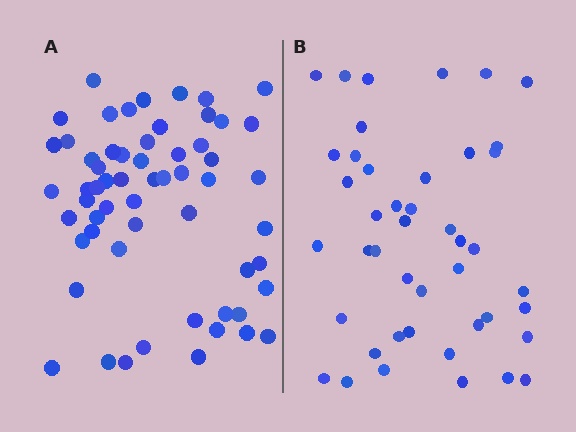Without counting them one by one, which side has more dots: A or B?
Region A (the left region) has more dots.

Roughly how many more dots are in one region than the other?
Region A has approximately 15 more dots than region B.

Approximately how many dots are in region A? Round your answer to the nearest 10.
About 60 dots. (The exact count is 59, which rounds to 60.)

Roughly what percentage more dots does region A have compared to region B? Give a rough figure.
About 35% more.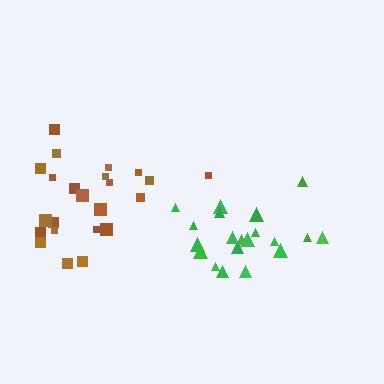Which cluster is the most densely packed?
Brown.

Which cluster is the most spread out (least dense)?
Green.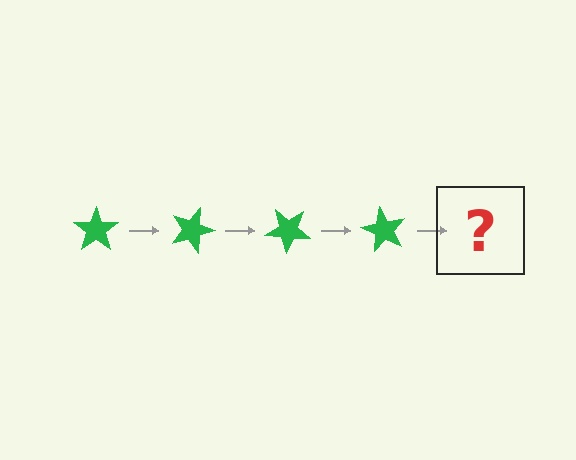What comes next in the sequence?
The next element should be a green star rotated 80 degrees.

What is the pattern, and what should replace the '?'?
The pattern is that the star rotates 20 degrees each step. The '?' should be a green star rotated 80 degrees.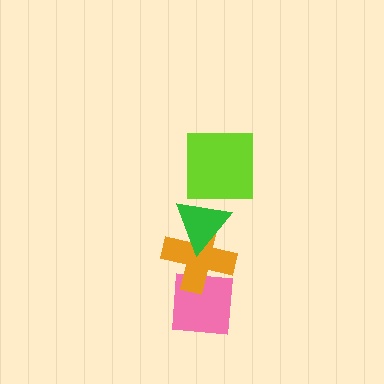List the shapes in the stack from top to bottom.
From top to bottom: the lime square, the green triangle, the orange cross, the pink square.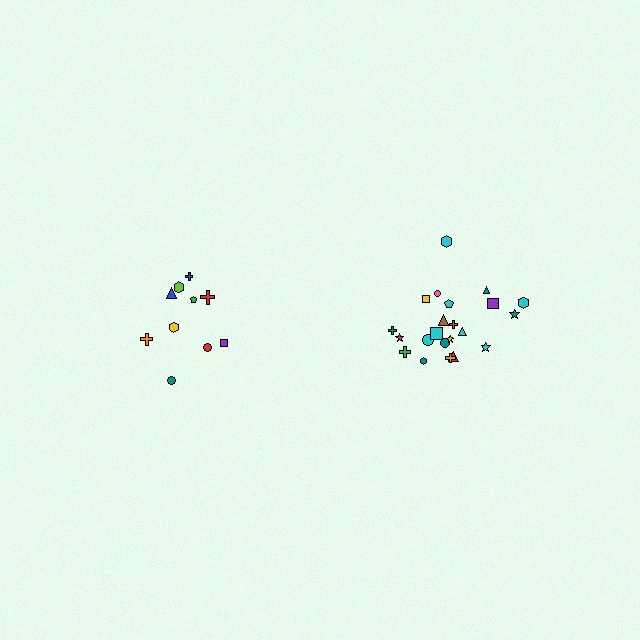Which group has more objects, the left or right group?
The right group.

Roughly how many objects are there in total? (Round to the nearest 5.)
Roughly 30 objects in total.